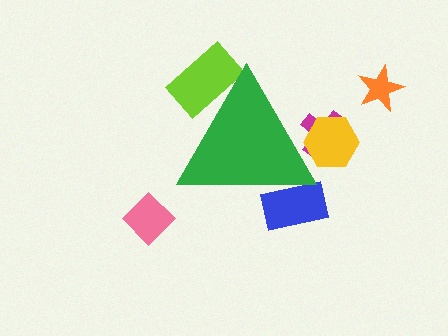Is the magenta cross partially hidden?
Yes, the magenta cross is partially hidden behind the green triangle.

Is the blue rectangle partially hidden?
Yes, the blue rectangle is partially hidden behind the green triangle.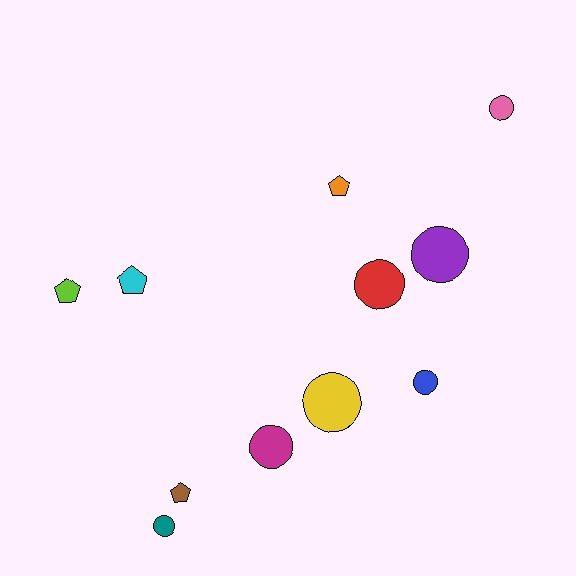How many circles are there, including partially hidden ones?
There are 7 circles.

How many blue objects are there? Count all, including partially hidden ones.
There is 1 blue object.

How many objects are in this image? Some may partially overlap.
There are 11 objects.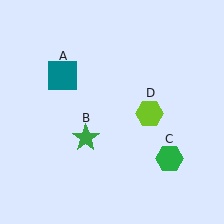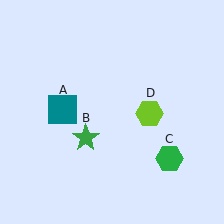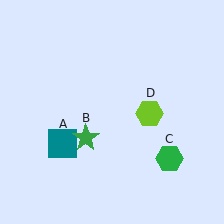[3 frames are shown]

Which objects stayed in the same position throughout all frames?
Green star (object B) and green hexagon (object C) and lime hexagon (object D) remained stationary.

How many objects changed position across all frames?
1 object changed position: teal square (object A).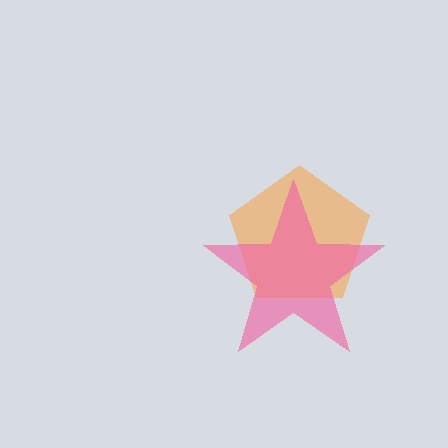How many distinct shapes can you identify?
There are 2 distinct shapes: an orange pentagon, a pink star.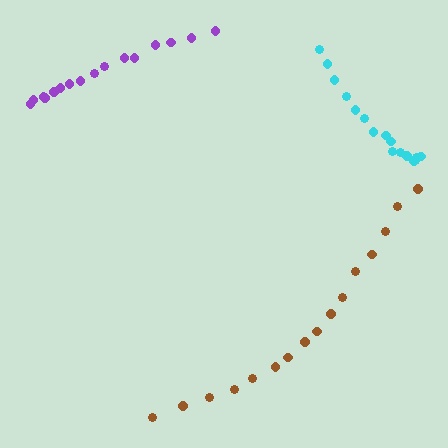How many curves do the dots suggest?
There are 3 distinct paths.